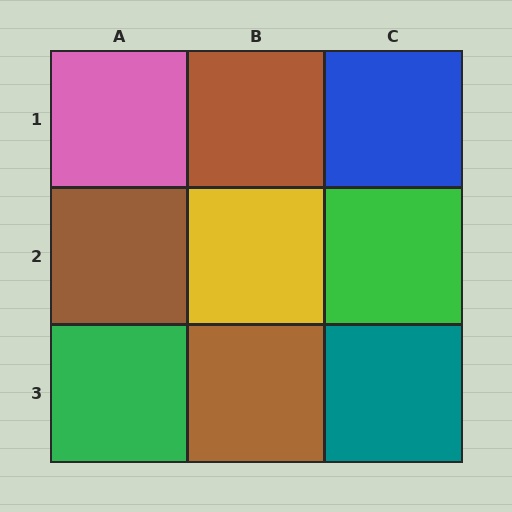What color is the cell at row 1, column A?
Pink.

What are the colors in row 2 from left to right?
Brown, yellow, green.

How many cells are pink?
1 cell is pink.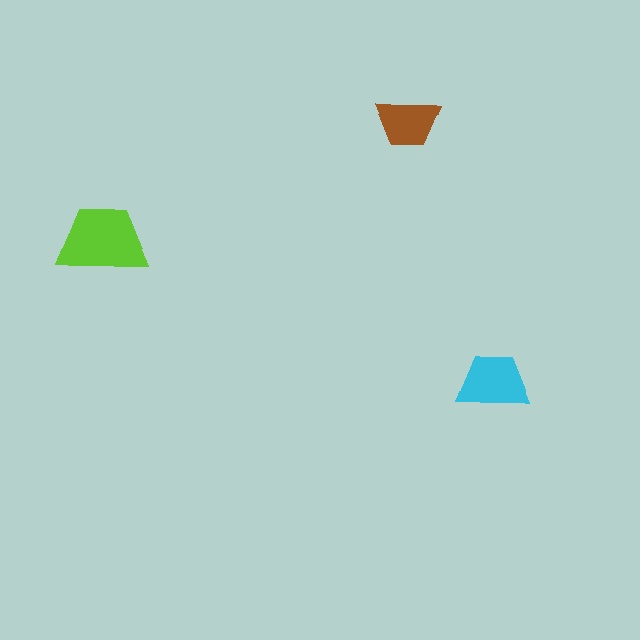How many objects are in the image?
There are 3 objects in the image.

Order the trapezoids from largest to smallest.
the lime one, the cyan one, the brown one.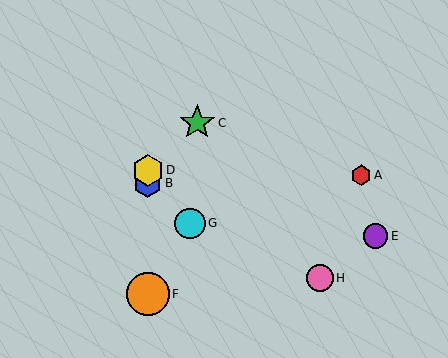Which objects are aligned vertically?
Objects B, D, F are aligned vertically.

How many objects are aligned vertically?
3 objects (B, D, F) are aligned vertically.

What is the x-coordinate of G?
Object G is at x≈190.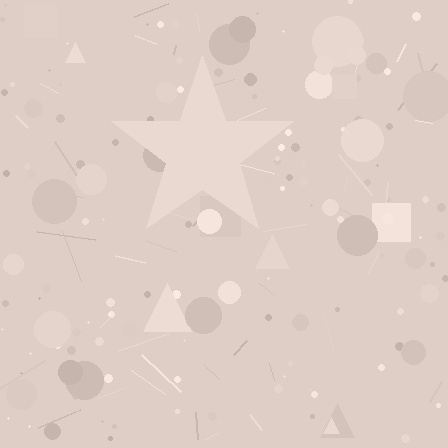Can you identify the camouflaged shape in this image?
The camouflaged shape is a star.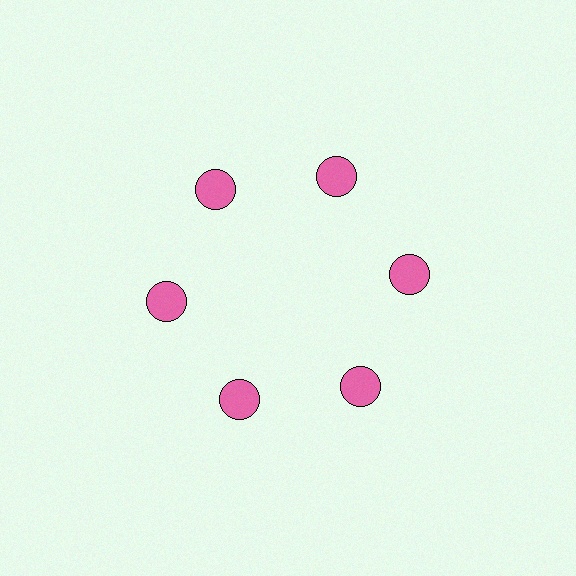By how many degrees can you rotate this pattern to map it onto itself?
The pattern maps onto itself every 60 degrees of rotation.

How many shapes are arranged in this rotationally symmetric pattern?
There are 6 shapes, arranged in 6 groups of 1.